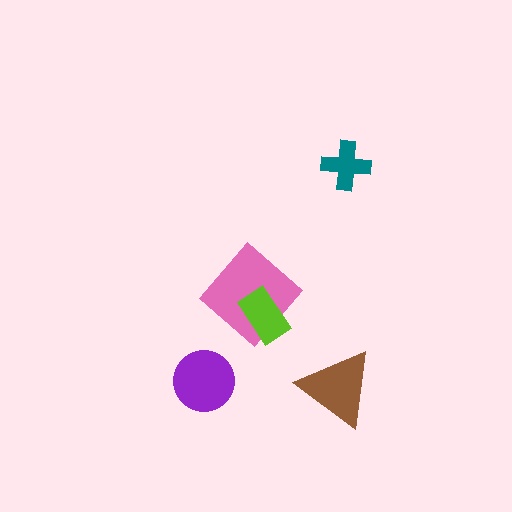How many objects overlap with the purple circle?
0 objects overlap with the purple circle.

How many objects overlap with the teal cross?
0 objects overlap with the teal cross.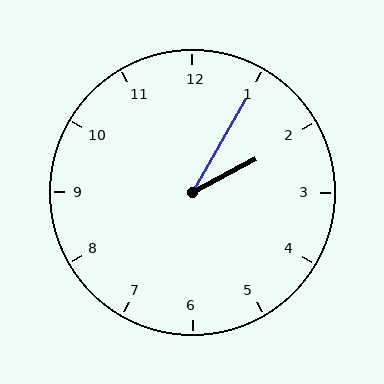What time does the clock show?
2:05.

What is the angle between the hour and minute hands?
Approximately 32 degrees.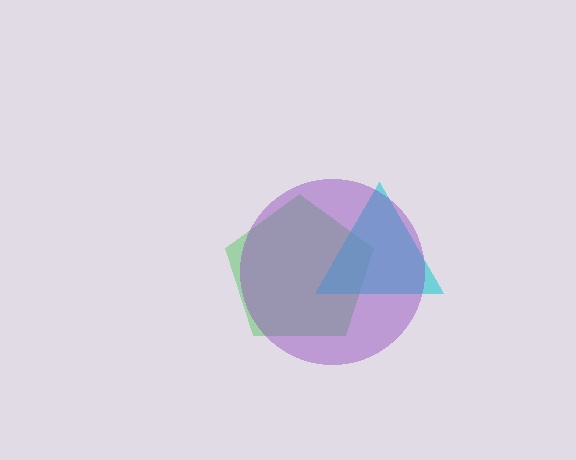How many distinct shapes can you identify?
There are 3 distinct shapes: a green pentagon, a cyan triangle, a purple circle.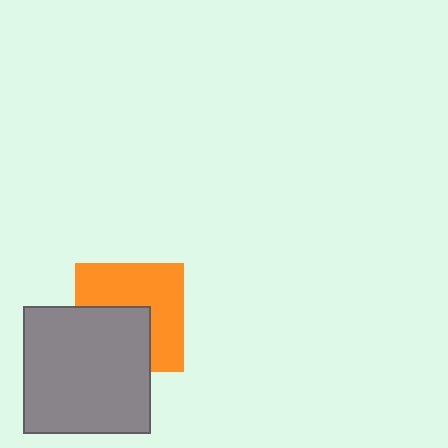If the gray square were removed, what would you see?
You would see the complete orange square.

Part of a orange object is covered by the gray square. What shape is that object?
It is a square.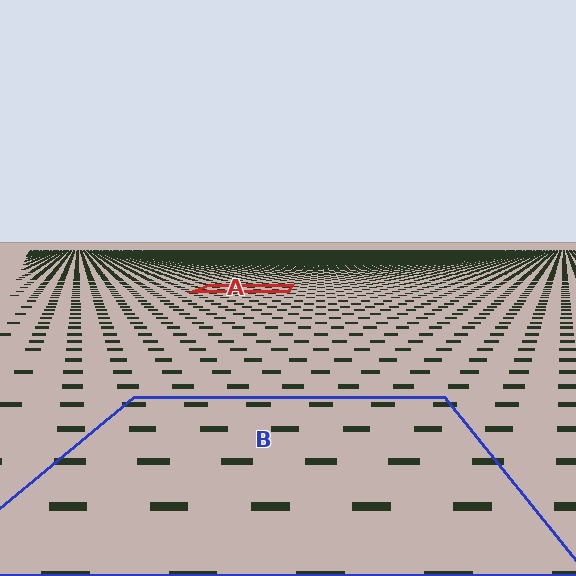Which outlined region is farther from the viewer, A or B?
Region A is farther from the viewer — the texture elements inside it appear smaller and more densely packed.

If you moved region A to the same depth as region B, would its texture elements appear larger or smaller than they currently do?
They would appear larger. At a closer depth, the same texture elements are projected at a bigger on-screen size.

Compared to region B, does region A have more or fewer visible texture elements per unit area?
Region A has more texture elements per unit area — they are packed more densely because it is farther away.